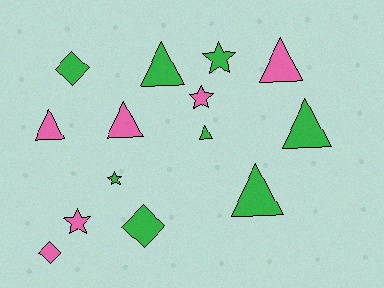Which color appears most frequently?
Green, with 8 objects.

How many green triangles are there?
There are 4 green triangles.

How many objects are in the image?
There are 14 objects.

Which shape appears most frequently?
Triangle, with 7 objects.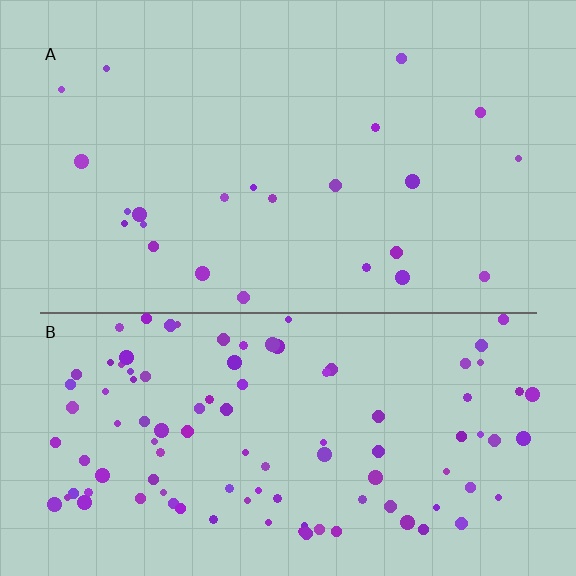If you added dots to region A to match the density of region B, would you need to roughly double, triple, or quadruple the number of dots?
Approximately quadruple.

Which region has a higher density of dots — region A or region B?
B (the bottom).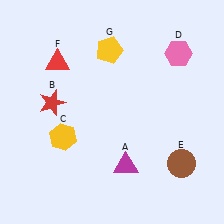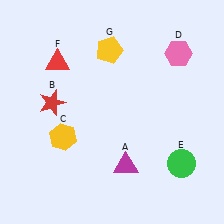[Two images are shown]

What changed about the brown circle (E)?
In Image 1, E is brown. In Image 2, it changed to green.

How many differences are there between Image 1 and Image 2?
There is 1 difference between the two images.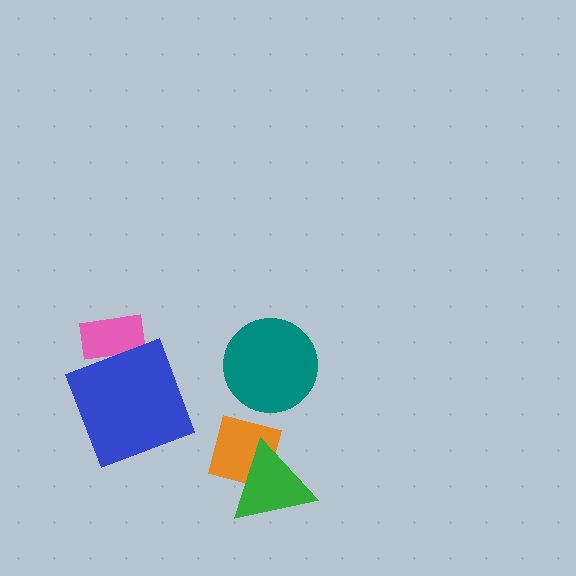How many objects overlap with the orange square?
1 object overlaps with the orange square.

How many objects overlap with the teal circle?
0 objects overlap with the teal circle.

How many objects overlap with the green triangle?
1 object overlaps with the green triangle.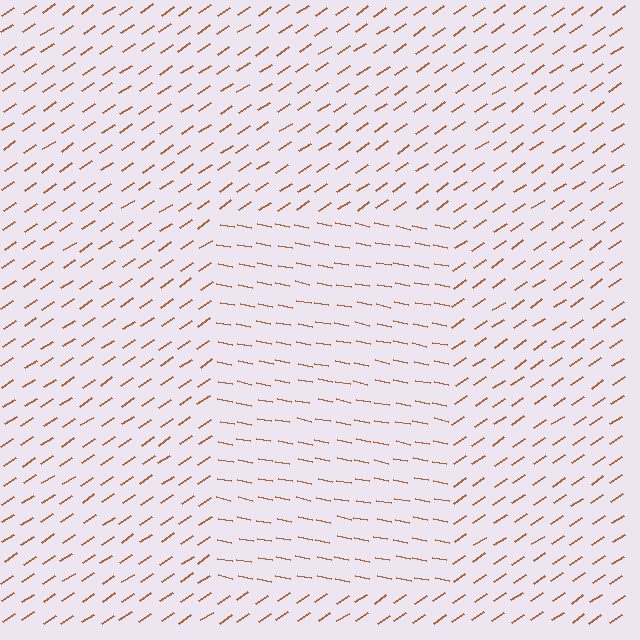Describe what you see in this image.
The image is filled with small brown line segments. A rectangle region in the image has lines oriented differently from the surrounding lines, creating a visible texture boundary.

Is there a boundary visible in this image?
Yes, there is a texture boundary formed by a change in line orientation.